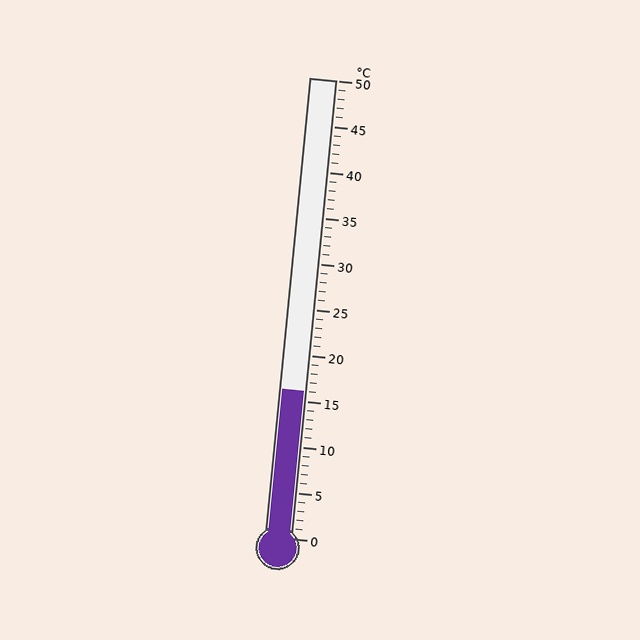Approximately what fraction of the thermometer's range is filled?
The thermometer is filled to approximately 30% of its range.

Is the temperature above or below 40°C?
The temperature is below 40°C.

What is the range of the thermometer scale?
The thermometer scale ranges from 0°C to 50°C.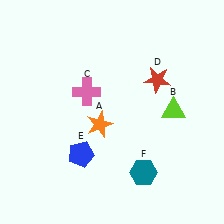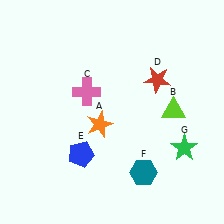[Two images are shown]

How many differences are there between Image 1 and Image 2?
There is 1 difference between the two images.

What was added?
A green star (G) was added in Image 2.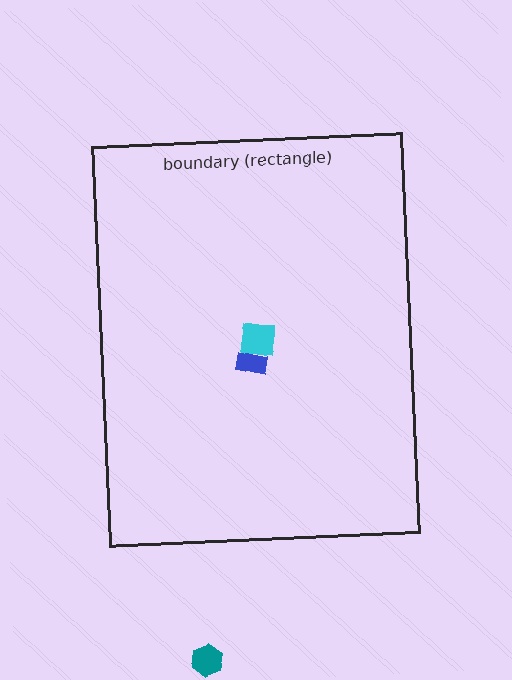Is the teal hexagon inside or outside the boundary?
Outside.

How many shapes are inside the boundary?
2 inside, 1 outside.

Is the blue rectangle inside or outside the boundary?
Inside.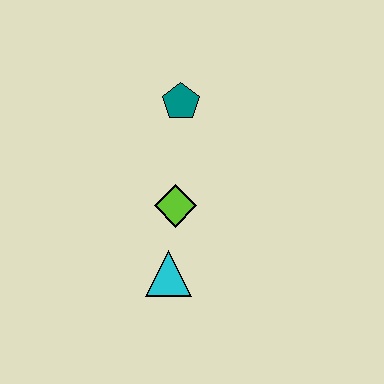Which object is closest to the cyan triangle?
The lime diamond is closest to the cyan triangle.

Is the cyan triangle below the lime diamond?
Yes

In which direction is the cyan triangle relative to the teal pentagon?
The cyan triangle is below the teal pentagon.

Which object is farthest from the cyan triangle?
The teal pentagon is farthest from the cyan triangle.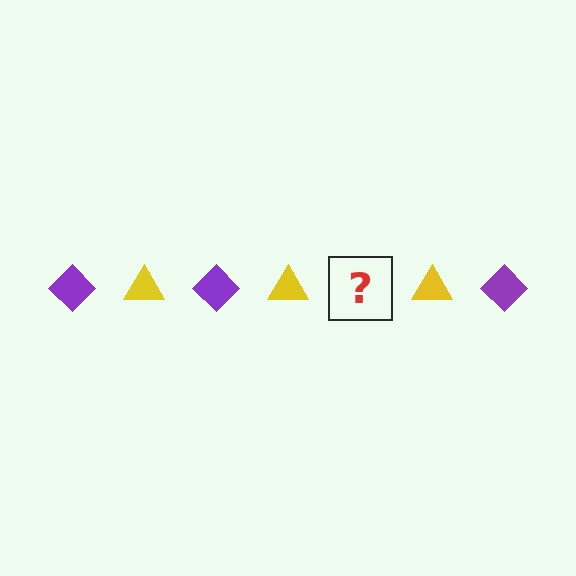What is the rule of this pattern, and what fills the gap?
The rule is that the pattern alternates between purple diamond and yellow triangle. The gap should be filled with a purple diamond.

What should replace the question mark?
The question mark should be replaced with a purple diamond.